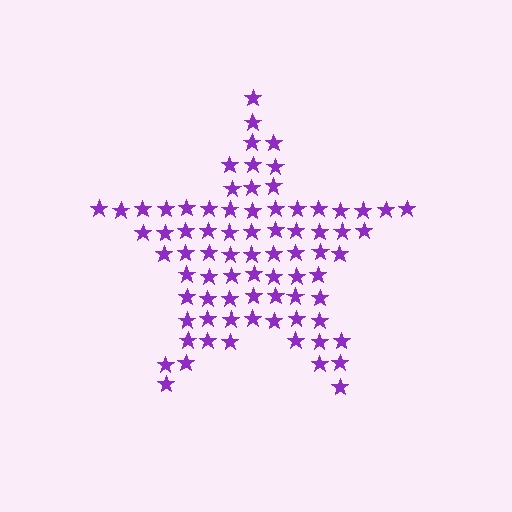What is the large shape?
The large shape is a star.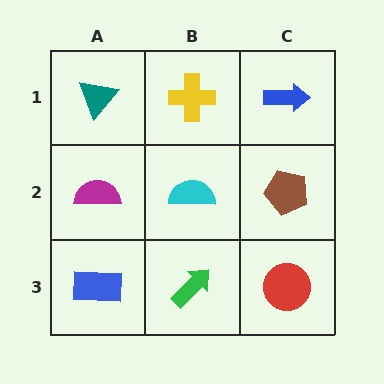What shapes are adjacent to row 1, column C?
A brown pentagon (row 2, column C), a yellow cross (row 1, column B).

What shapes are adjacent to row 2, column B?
A yellow cross (row 1, column B), a green arrow (row 3, column B), a magenta semicircle (row 2, column A), a brown pentagon (row 2, column C).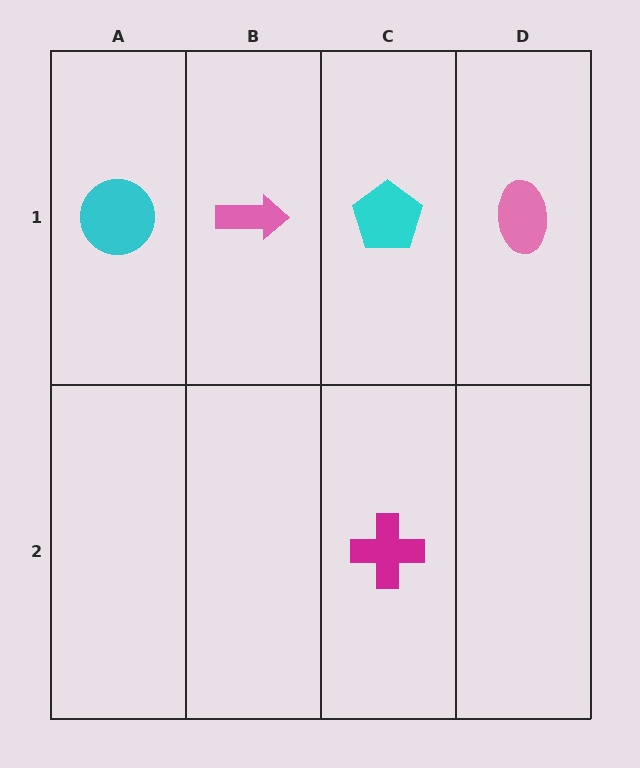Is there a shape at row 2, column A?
No, that cell is empty.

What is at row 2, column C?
A magenta cross.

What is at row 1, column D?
A pink ellipse.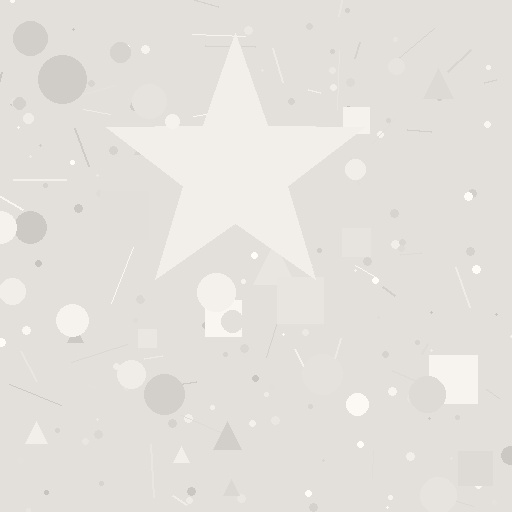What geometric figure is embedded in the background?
A star is embedded in the background.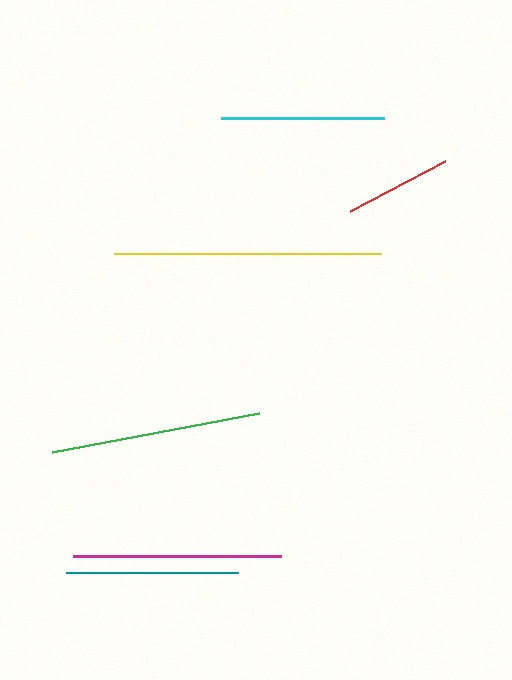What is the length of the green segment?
The green segment is approximately 210 pixels long.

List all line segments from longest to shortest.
From longest to shortest: yellow, green, magenta, teal, cyan, red.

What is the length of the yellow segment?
The yellow segment is approximately 267 pixels long.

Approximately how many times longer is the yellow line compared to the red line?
The yellow line is approximately 2.5 times the length of the red line.